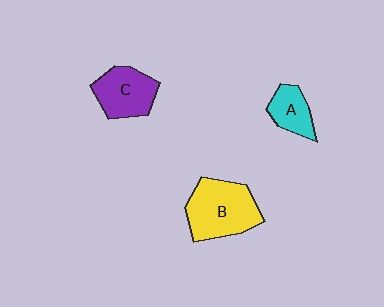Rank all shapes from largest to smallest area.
From largest to smallest: B (yellow), C (purple), A (cyan).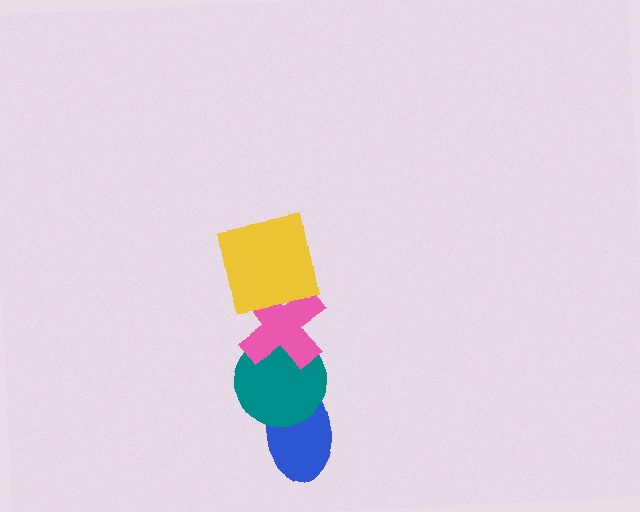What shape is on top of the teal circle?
The pink cross is on top of the teal circle.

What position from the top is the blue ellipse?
The blue ellipse is 4th from the top.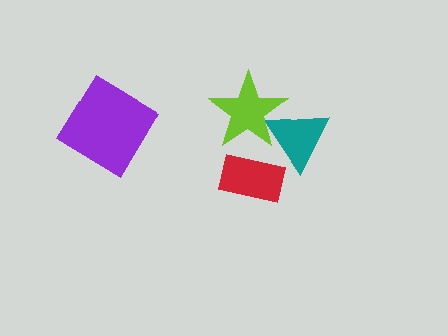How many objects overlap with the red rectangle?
0 objects overlap with the red rectangle.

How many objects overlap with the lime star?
1 object overlaps with the lime star.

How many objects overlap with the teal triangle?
1 object overlaps with the teal triangle.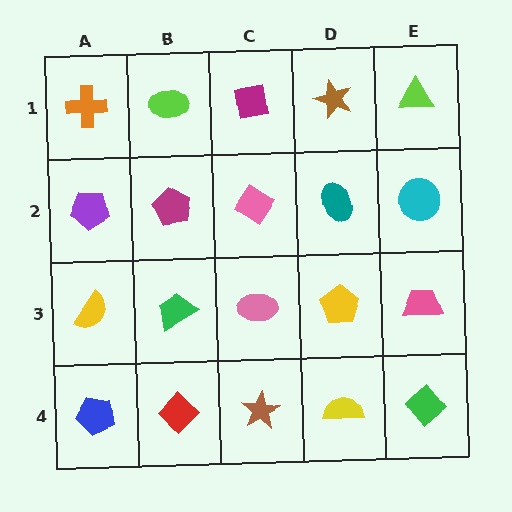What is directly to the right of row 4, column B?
A brown star.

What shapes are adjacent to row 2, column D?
A brown star (row 1, column D), a yellow pentagon (row 3, column D), a pink diamond (row 2, column C), a cyan circle (row 2, column E).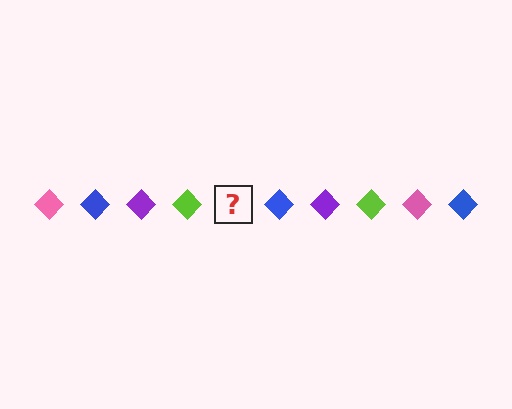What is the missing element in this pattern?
The missing element is a pink diamond.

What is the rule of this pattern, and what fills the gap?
The rule is that the pattern cycles through pink, blue, purple, lime diamonds. The gap should be filled with a pink diamond.